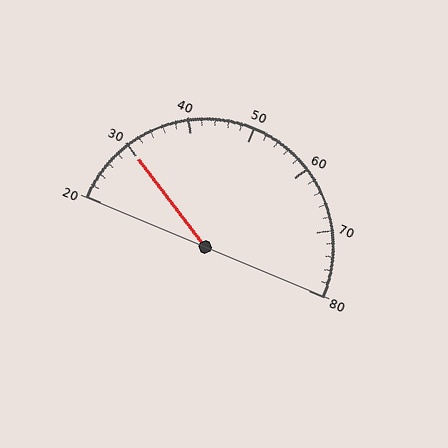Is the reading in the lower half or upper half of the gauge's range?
The reading is in the lower half of the range (20 to 80).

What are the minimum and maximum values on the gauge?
The gauge ranges from 20 to 80.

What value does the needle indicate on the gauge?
The needle indicates approximately 30.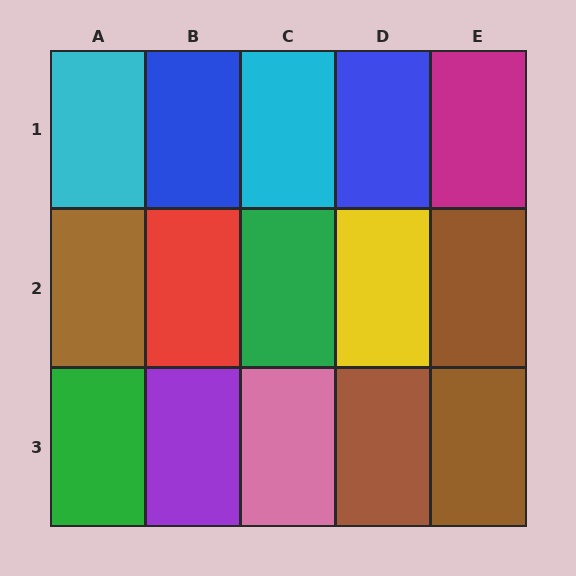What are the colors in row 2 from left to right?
Brown, red, green, yellow, brown.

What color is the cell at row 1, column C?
Cyan.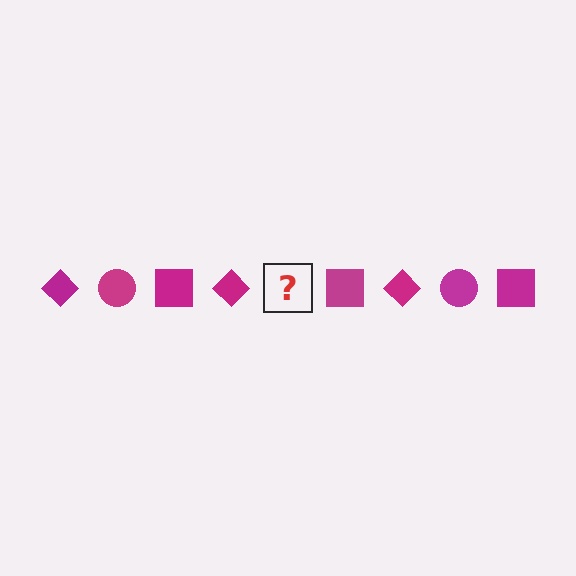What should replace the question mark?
The question mark should be replaced with a magenta circle.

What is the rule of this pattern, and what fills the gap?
The rule is that the pattern cycles through diamond, circle, square shapes in magenta. The gap should be filled with a magenta circle.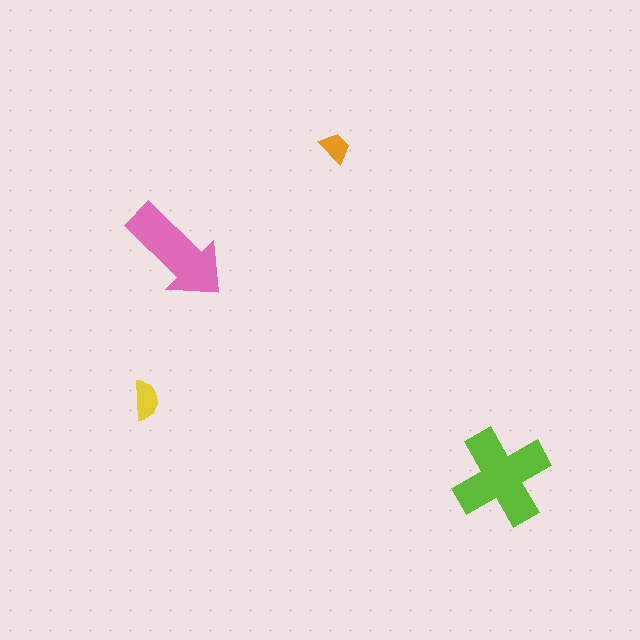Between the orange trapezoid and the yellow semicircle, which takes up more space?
The yellow semicircle.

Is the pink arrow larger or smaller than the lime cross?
Smaller.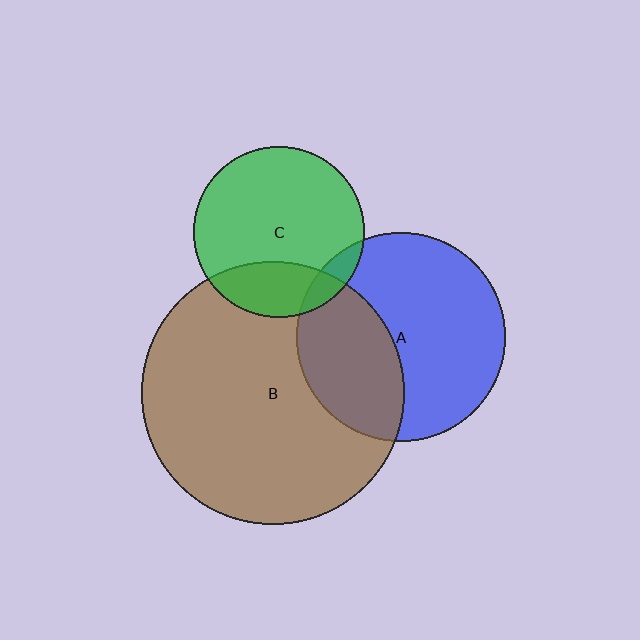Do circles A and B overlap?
Yes.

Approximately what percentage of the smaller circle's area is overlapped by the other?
Approximately 35%.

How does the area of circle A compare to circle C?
Approximately 1.5 times.